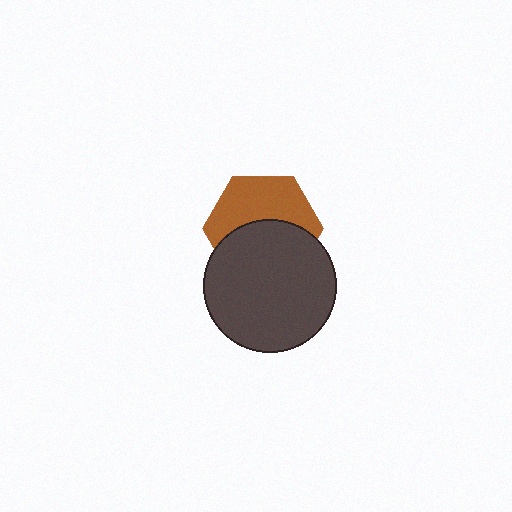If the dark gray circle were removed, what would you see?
You would see the complete brown hexagon.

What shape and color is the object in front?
The object in front is a dark gray circle.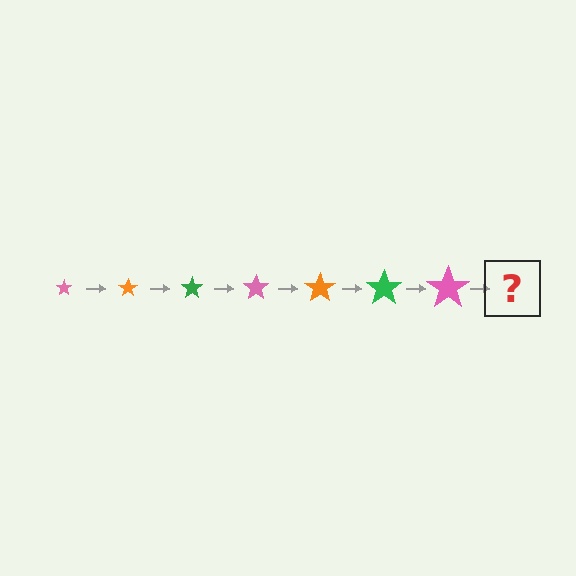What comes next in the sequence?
The next element should be an orange star, larger than the previous one.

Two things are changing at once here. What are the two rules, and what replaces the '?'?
The two rules are that the star grows larger each step and the color cycles through pink, orange, and green. The '?' should be an orange star, larger than the previous one.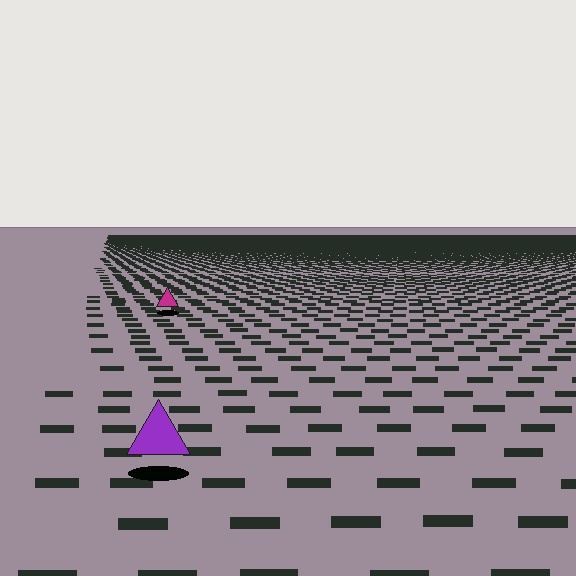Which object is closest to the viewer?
The purple triangle is closest. The texture marks near it are larger and more spread out.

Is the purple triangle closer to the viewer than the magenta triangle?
Yes. The purple triangle is closer — you can tell from the texture gradient: the ground texture is coarser near it.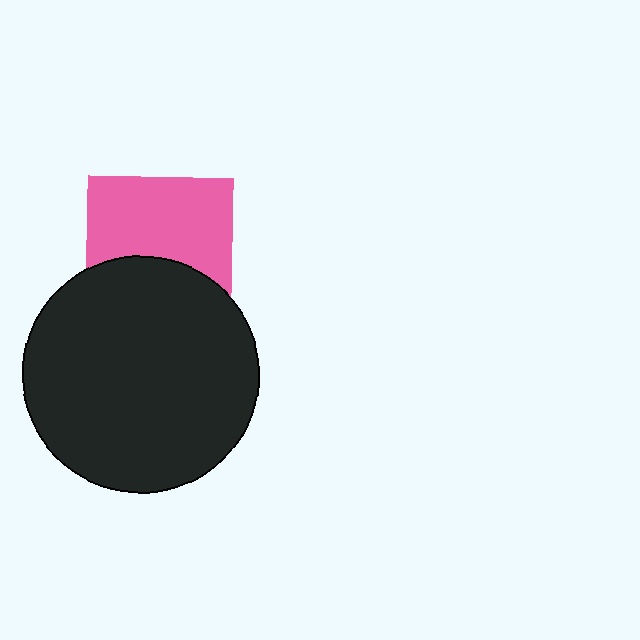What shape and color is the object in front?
The object in front is a black circle.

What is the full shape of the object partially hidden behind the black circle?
The partially hidden object is a pink square.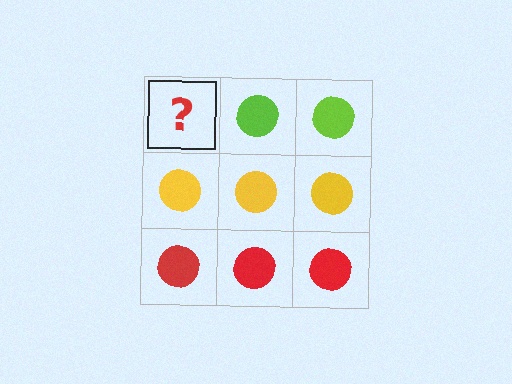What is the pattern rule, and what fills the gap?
The rule is that each row has a consistent color. The gap should be filled with a lime circle.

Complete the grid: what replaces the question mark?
The question mark should be replaced with a lime circle.